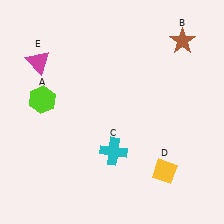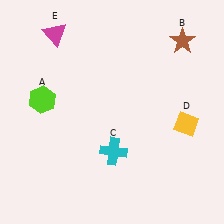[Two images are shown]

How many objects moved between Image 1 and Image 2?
2 objects moved between the two images.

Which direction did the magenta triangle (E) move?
The magenta triangle (E) moved up.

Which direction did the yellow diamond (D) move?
The yellow diamond (D) moved up.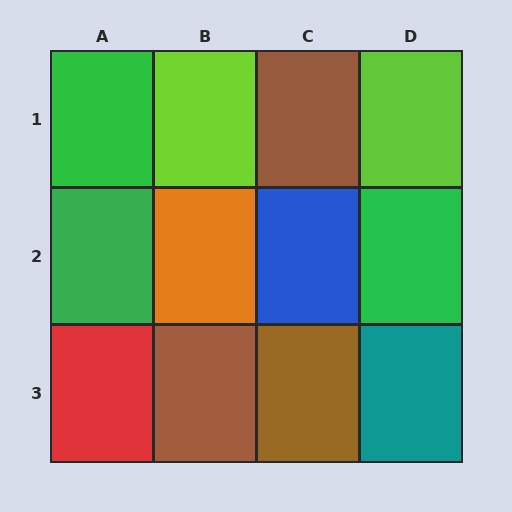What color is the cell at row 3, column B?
Brown.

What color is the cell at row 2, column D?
Green.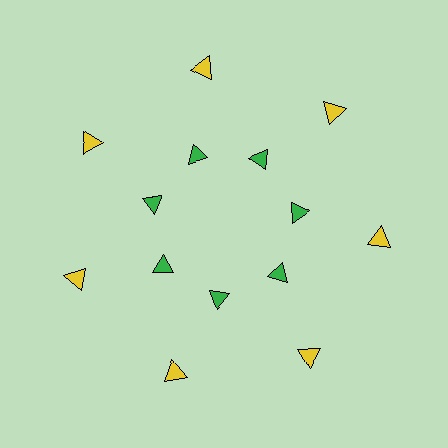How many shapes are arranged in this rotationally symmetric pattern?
There are 14 shapes, arranged in 7 groups of 2.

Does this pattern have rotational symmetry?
Yes, this pattern has 7-fold rotational symmetry. It looks the same after rotating 51 degrees around the center.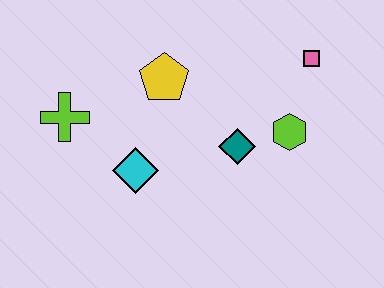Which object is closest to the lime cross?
The cyan diamond is closest to the lime cross.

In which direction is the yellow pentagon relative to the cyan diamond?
The yellow pentagon is above the cyan diamond.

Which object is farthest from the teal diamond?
The lime cross is farthest from the teal diamond.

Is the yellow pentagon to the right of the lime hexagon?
No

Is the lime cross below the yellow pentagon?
Yes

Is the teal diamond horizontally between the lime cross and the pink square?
Yes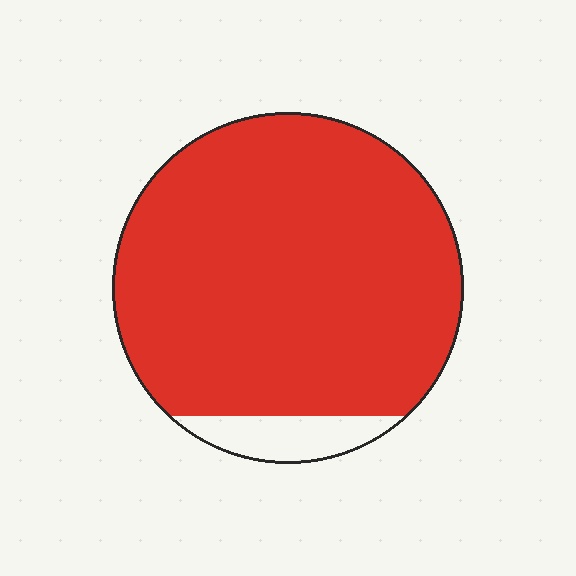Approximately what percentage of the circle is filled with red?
Approximately 90%.